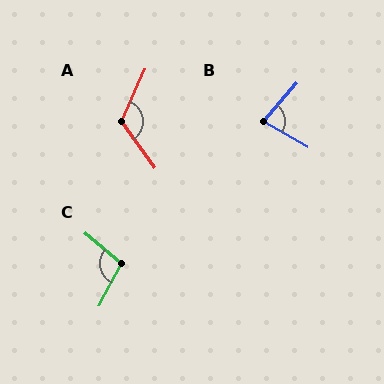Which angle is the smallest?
B, at approximately 79 degrees.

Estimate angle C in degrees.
Approximately 102 degrees.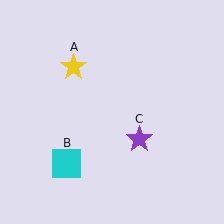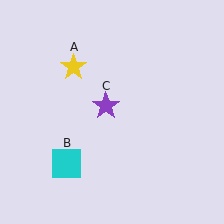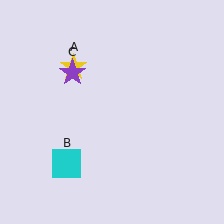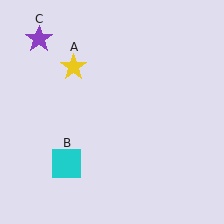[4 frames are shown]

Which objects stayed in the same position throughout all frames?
Yellow star (object A) and cyan square (object B) remained stationary.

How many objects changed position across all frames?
1 object changed position: purple star (object C).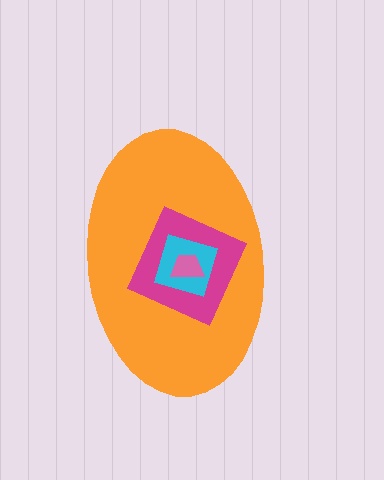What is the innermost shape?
The pink trapezoid.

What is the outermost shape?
The orange ellipse.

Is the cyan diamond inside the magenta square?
Yes.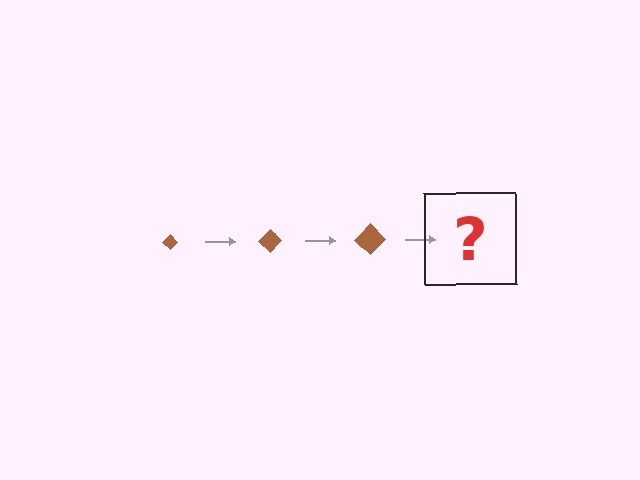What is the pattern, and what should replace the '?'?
The pattern is that the diamond gets progressively larger each step. The '?' should be a brown diamond, larger than the previous one.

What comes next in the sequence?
The next element should be a brown diamond, larger than the previous one.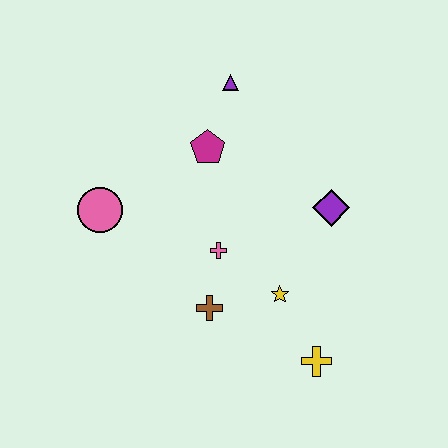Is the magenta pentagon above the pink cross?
Yes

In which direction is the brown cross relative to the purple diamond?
The brown cross is to the left of the purple diamond.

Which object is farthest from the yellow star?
The purple triangle is farthest from the yellow star.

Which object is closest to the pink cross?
The brown cross is closest to the pink cross.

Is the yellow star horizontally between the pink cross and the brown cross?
No